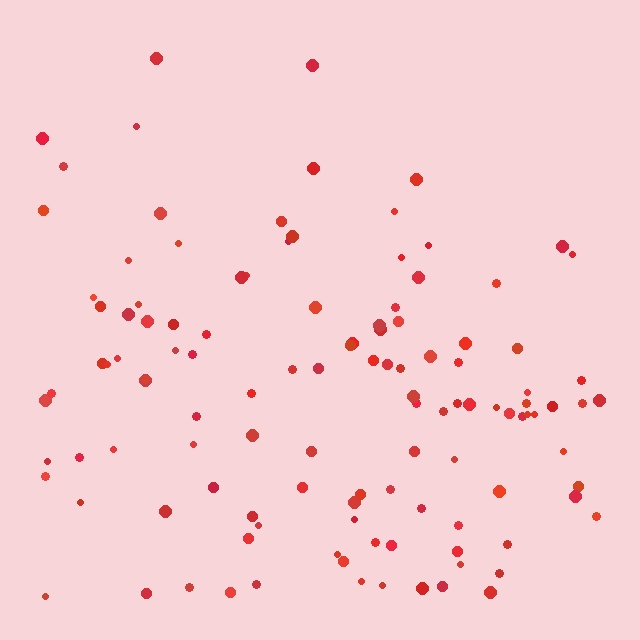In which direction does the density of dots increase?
From top to bottom, with the bottom side densest.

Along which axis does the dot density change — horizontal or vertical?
Vertical.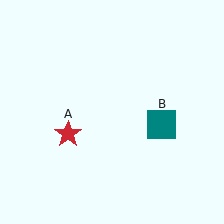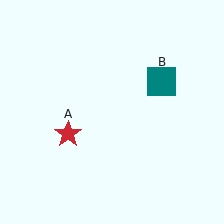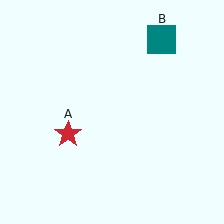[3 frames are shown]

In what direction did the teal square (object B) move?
The teal square (object B) moved up.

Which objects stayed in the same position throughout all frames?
Red star (object A) remained stationary.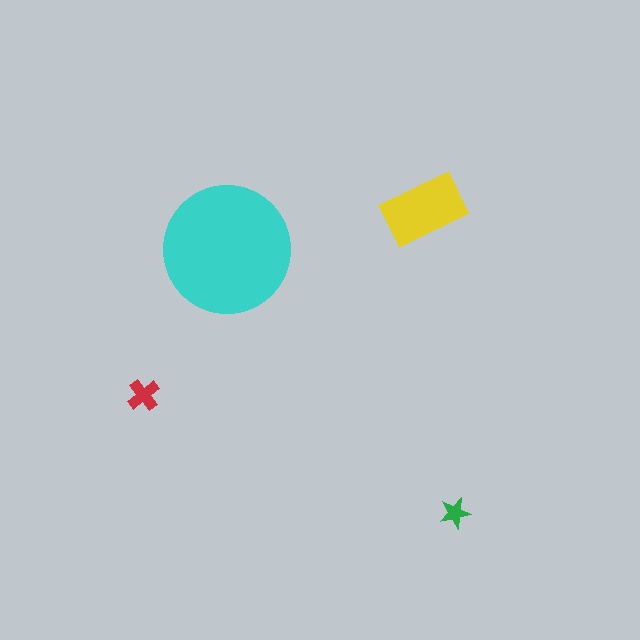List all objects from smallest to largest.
The green star, the red cross, the yellow rectangle, the cyan circle.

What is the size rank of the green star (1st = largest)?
4th.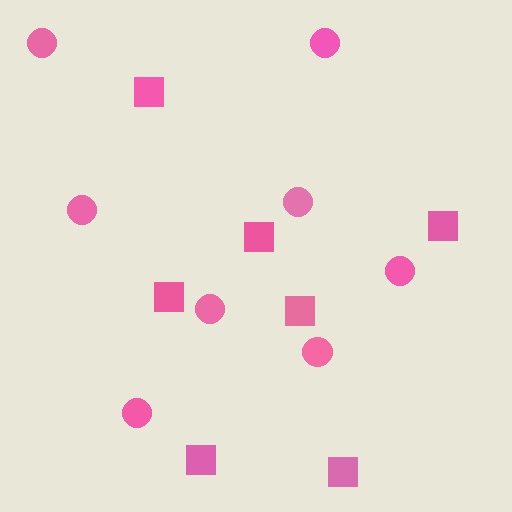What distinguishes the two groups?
There are 2 groups: one group of squares (7) and one group of circles (8).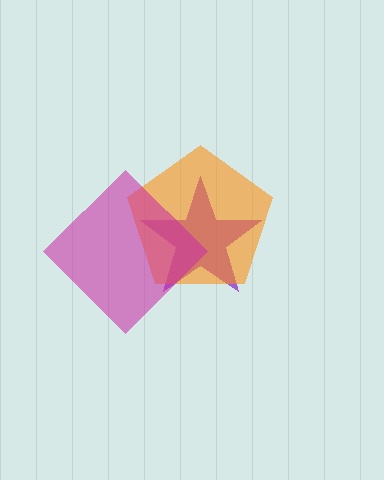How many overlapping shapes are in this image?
There are 3 overlapping shapes in the image.